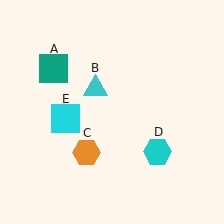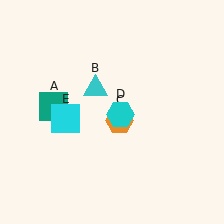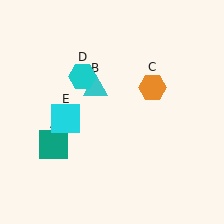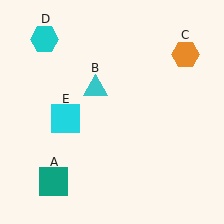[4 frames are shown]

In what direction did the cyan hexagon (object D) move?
The cyan hexagon (object D) moved up and to the left.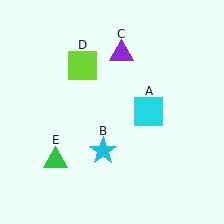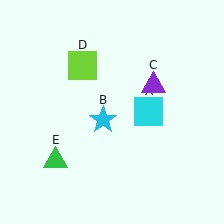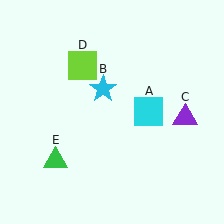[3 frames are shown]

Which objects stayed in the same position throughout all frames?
Cyan square (object A) and lime square (object D) and green triangle (object E) remained stationary.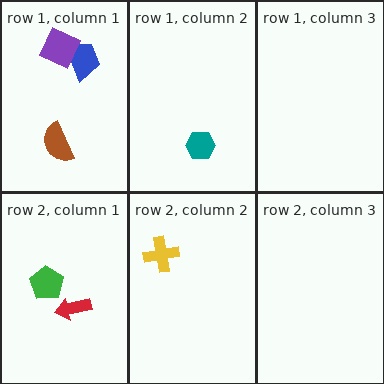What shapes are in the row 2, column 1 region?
The green pentagon, the red arrow.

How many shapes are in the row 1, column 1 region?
3.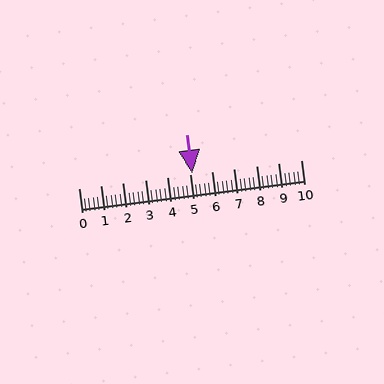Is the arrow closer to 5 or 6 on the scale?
The arrow is closer to 5.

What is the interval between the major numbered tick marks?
The major tick marks are spaced 1 units apart.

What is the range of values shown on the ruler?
The ruler shows values from 0 to 10.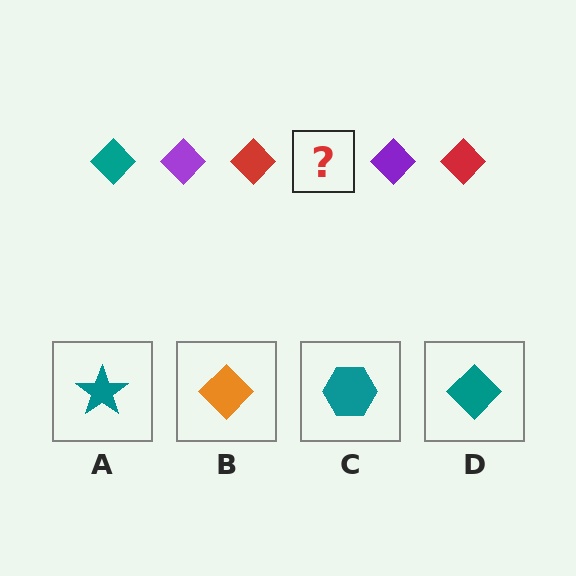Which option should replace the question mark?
Option D.